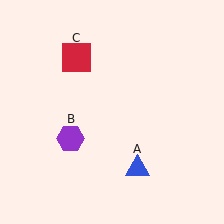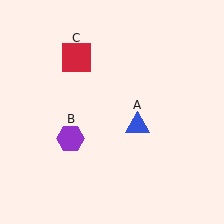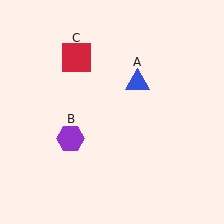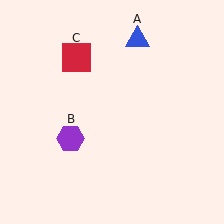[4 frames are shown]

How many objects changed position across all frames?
1 object changed position: blue triangle (object A).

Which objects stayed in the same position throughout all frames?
Purple hexagon (object B) and red square (object C) remained stationary.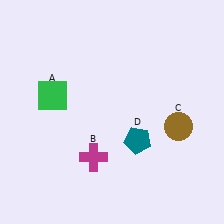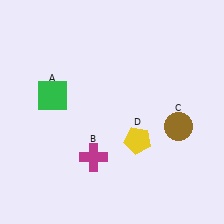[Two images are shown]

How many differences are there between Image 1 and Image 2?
There is 1 difference between the two images.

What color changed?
The pentagon (D) changed from teal in Image 1 to yellow in Image 2.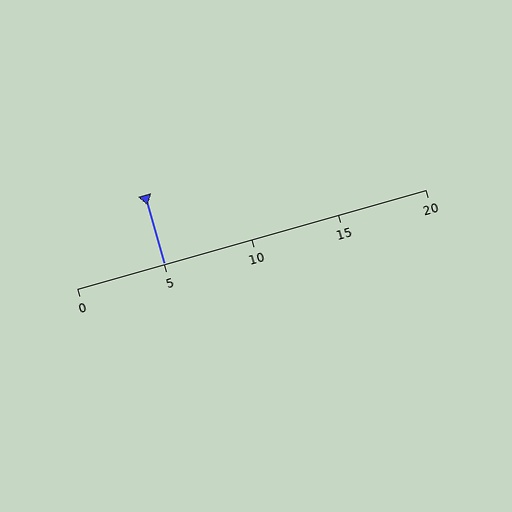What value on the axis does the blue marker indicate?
The marker indicates approximately 5.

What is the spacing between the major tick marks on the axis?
The major ticks are spaced 5 apart.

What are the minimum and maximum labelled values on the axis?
The axis runs from 0 to 20.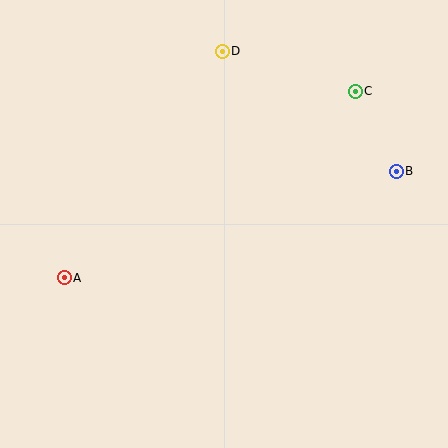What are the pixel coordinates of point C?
Point C is at (355, 91).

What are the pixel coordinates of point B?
Point B is at (396, 171).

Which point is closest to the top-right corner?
Point C is closest to the top-right corner.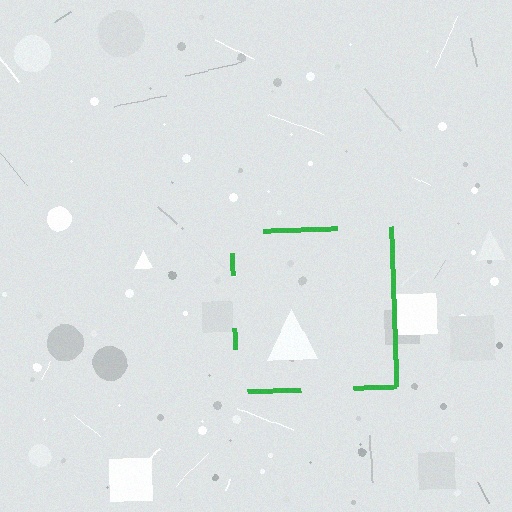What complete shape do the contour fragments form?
The contour fragments form a square.